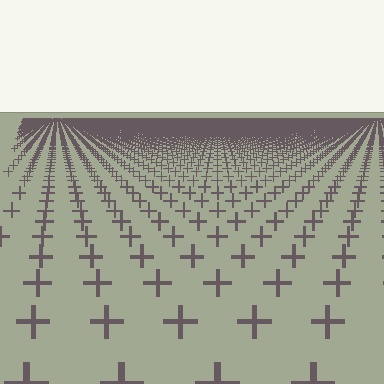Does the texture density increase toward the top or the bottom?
Density increases toward the top.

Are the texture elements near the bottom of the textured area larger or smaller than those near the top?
Larger. Near the bottom, elements are closer to the viewer and appear at a bigger on-screen size.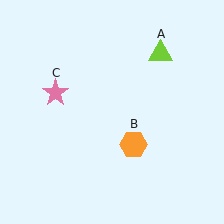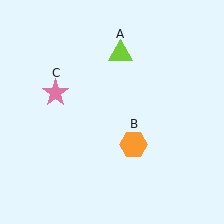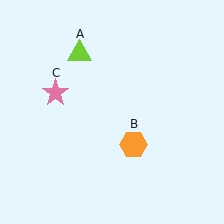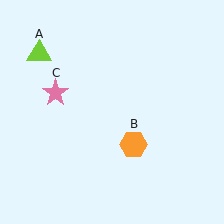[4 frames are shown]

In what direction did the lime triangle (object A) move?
The lime triangle (object A) moved left.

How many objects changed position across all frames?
1 object changed position: lime triangle (object A).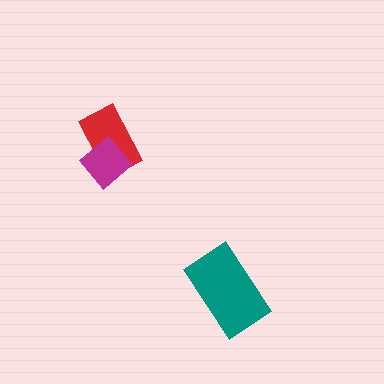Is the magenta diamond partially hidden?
No, no other shape covers it.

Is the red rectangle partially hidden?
Yes, it is partially covered by another shape.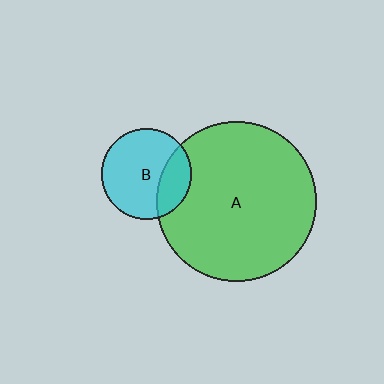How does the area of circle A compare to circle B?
Approximately 3.1 times.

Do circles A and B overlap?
Yes.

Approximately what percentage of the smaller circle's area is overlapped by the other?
Approximately 25%.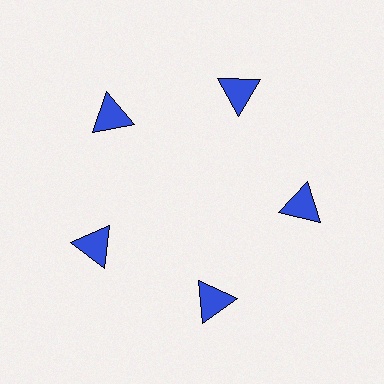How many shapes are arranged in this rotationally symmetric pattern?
There are 5 shapes, arranged in 5 groups of 1.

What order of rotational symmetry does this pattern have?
This pattern has 5-fold rotational symmetry.